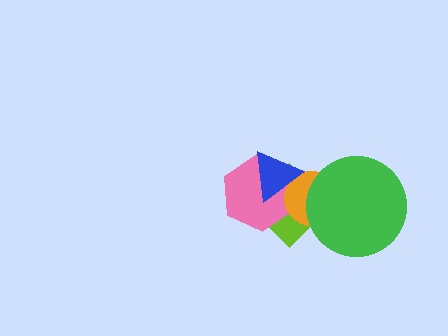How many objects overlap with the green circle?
2 objects overlap with the green circle.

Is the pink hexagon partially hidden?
Yes, it is partially covered by another shape.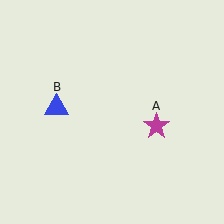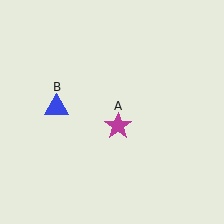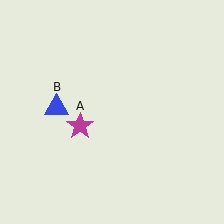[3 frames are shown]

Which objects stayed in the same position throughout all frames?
Blue triangle (object B) remained stationary.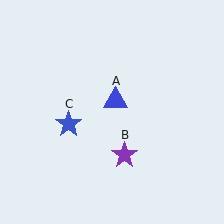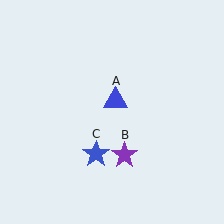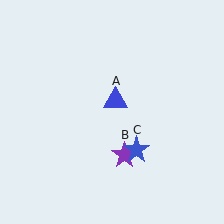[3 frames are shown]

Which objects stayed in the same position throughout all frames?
Blue triangle (object A) and purple star (object B) remained stationary.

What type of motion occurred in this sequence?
The blue star (object C) rotated counterclockwise around the center of the scene.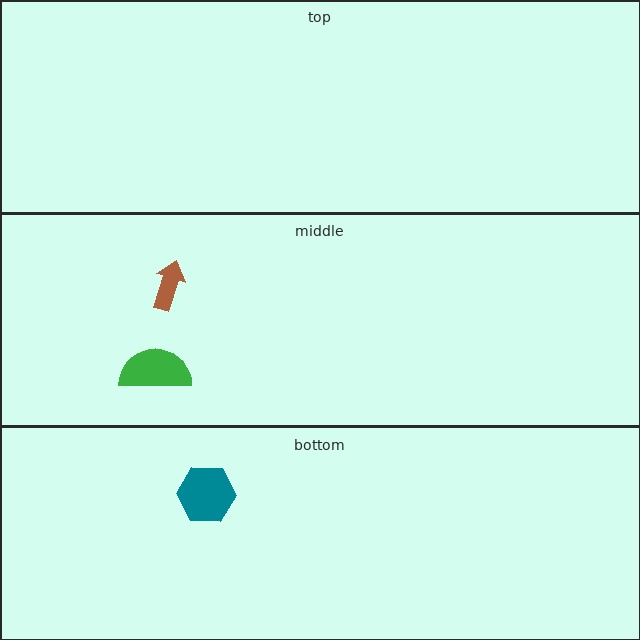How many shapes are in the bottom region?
1.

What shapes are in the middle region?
The brown arrow, the green semicircle.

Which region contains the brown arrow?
The middle region.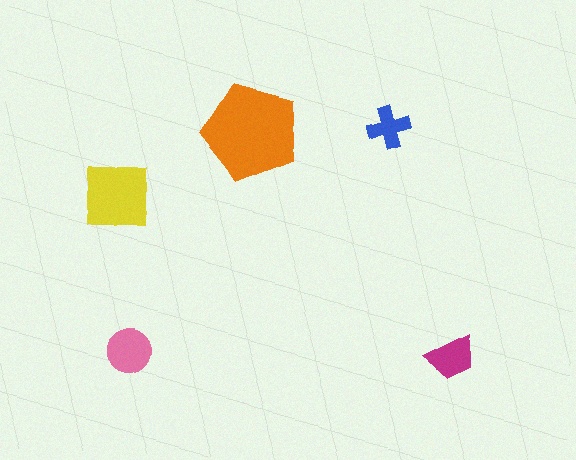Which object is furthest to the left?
The yellow square is leftmost.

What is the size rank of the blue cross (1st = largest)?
5th.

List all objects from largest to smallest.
The orange pentagon, the yellow square, the pink circle, the magenta trapezoid, the blue cross.